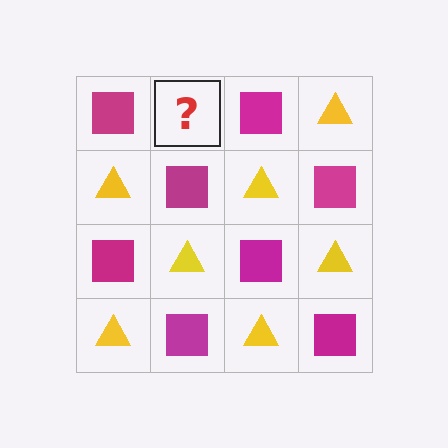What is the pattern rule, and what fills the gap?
The rule is that it alternates magenta square and yellow triangle in a checkerboard pattern. The gap should be filled with a yellow triangle.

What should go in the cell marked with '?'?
The missing cell should contain a yellow triangle.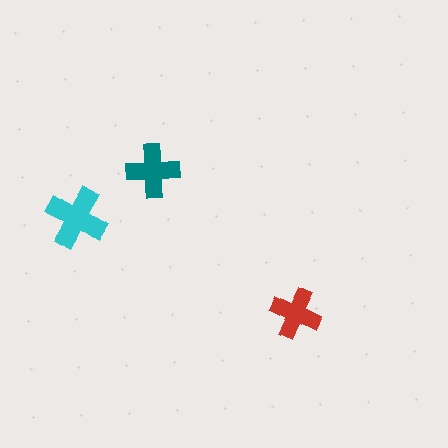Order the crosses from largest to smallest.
the cyan one, the teal one, the red one.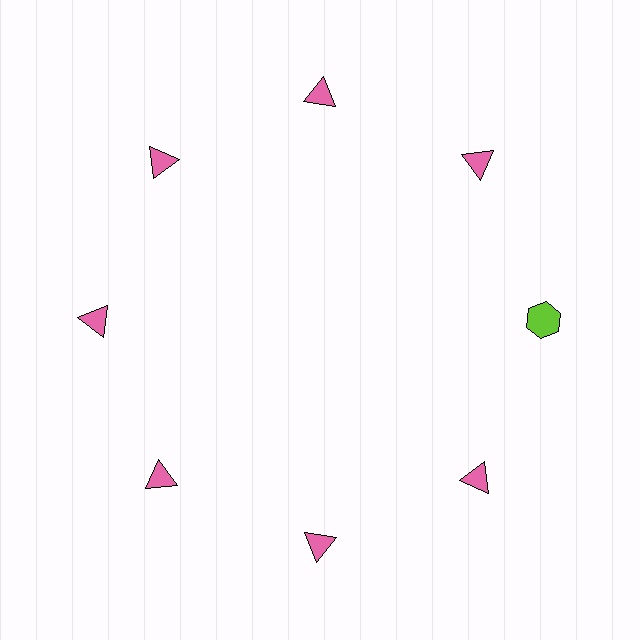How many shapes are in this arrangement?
There are 8 shapes arranged in a ring pattern.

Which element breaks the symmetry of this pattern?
The lime hexagon at roughly the 3 o'clock position breaks the symmetry. All other shapes are pink triangles.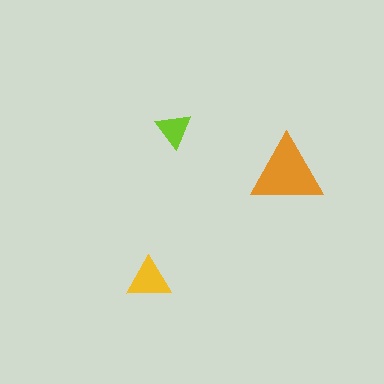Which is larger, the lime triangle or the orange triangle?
The orange one.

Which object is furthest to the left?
The yellow triangle is leftmost.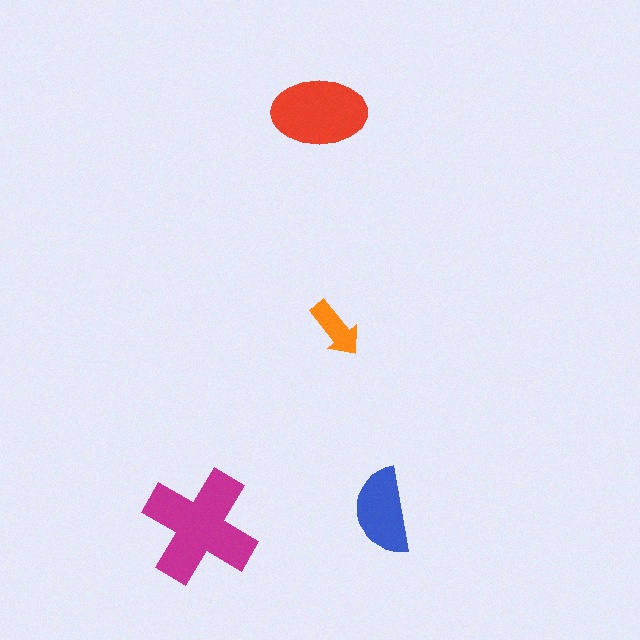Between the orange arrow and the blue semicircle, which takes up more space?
The blue semicircle.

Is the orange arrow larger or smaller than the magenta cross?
Smaller.